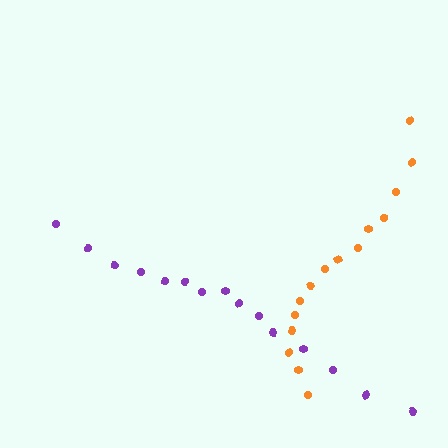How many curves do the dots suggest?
There are 2 distinct paths.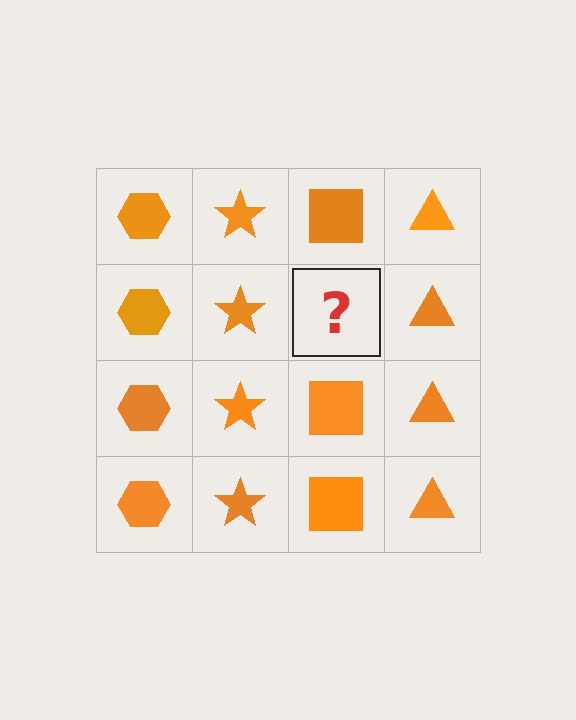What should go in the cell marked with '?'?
The missing cell should contain an orange square.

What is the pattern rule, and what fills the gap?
The rule is that each column has a consistent shape. The gap should be filled with an orange square.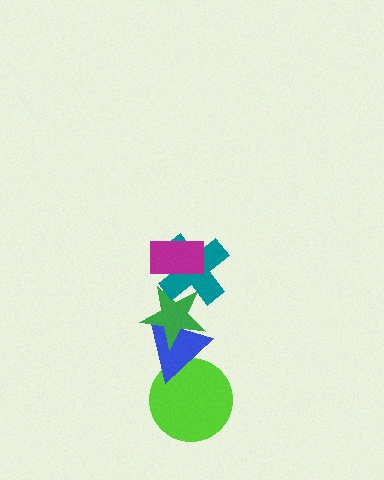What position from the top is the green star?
The green star is 3rd from the top.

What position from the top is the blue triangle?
The blue triangle is 4th from the top.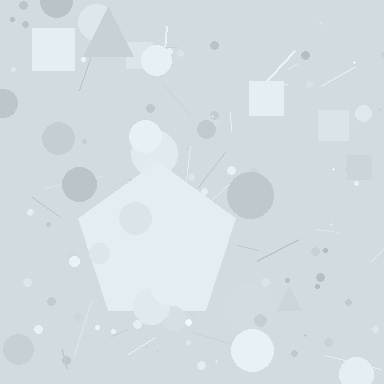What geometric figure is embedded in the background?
A pentagon is embedded in the background.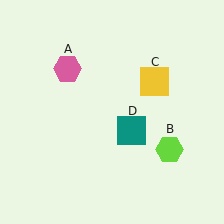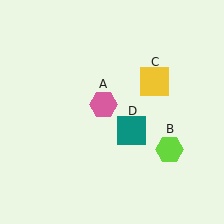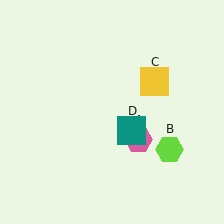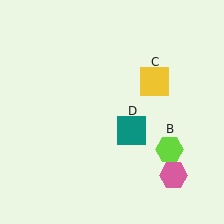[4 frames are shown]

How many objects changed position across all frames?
1 object changed position: pink hexagon (object A).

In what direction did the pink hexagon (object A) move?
The pink hexagon (object A) moved down and to the right.